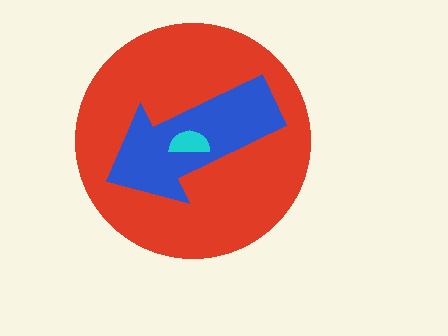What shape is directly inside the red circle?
The blue arrow.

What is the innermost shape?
The cyan semicircle.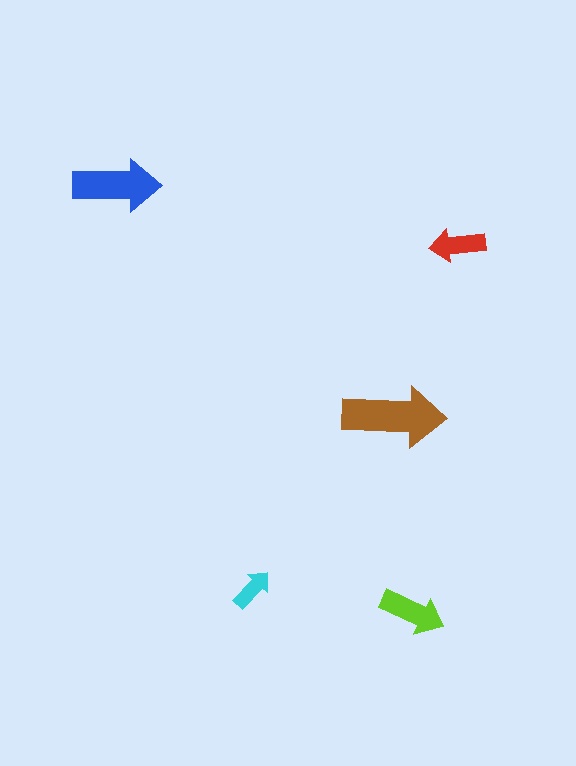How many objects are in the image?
There are 5 objects in the image.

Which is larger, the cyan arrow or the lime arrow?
The lime one.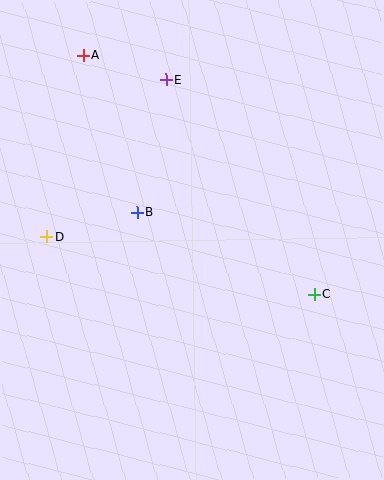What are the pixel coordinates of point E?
Point E is at (166, 80).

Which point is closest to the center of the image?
Point B at (137, 212) is closest to the center.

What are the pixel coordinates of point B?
Point B is at (137, 212).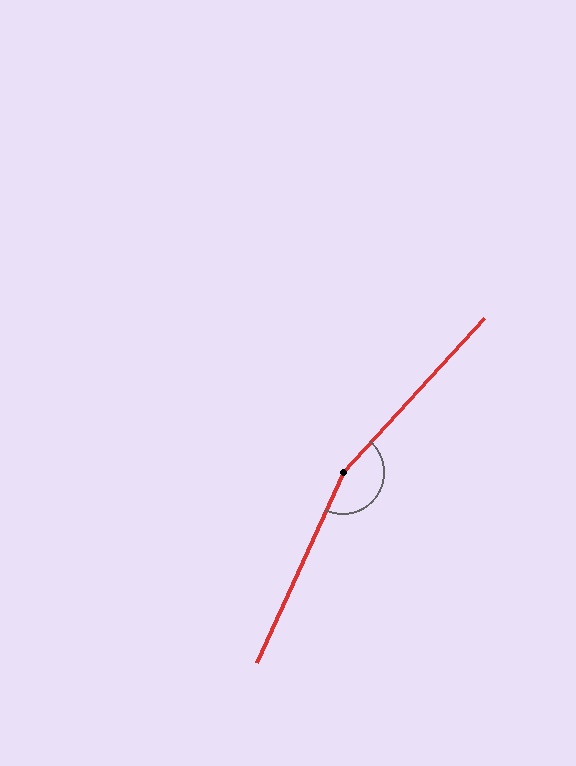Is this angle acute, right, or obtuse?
It is obtuse.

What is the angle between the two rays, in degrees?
Approximately 162 degrees.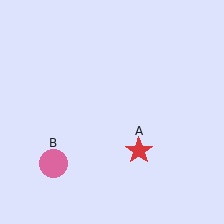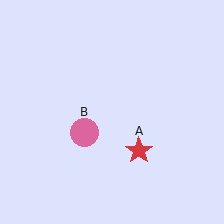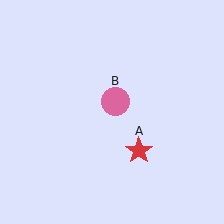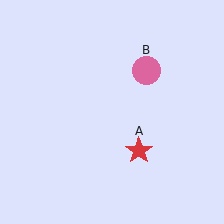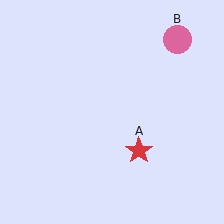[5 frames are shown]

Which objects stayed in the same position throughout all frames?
Red star (object A) remained stationary.